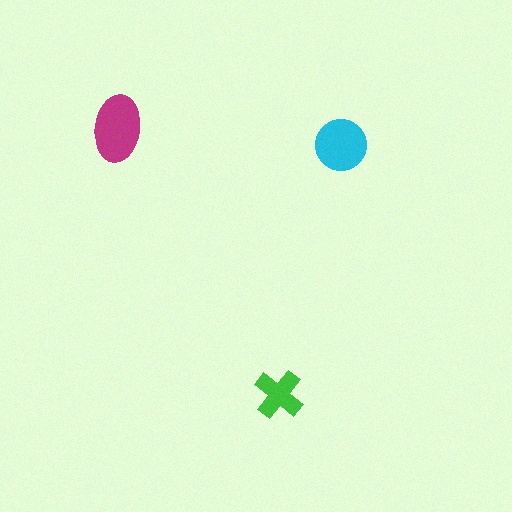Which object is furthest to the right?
The cyan circle is rightmost.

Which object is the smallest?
The green cross.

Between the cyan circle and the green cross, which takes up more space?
The cyan circle.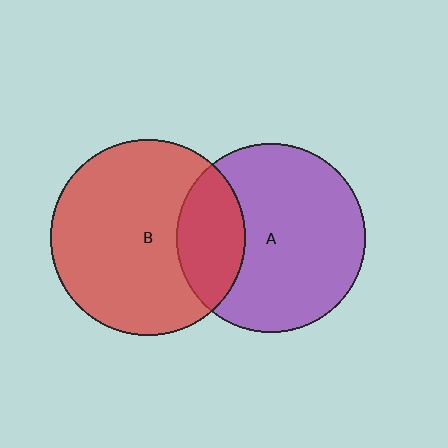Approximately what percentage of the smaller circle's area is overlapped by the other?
Approximately 25%.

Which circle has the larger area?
Circle B (red).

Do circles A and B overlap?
Yes.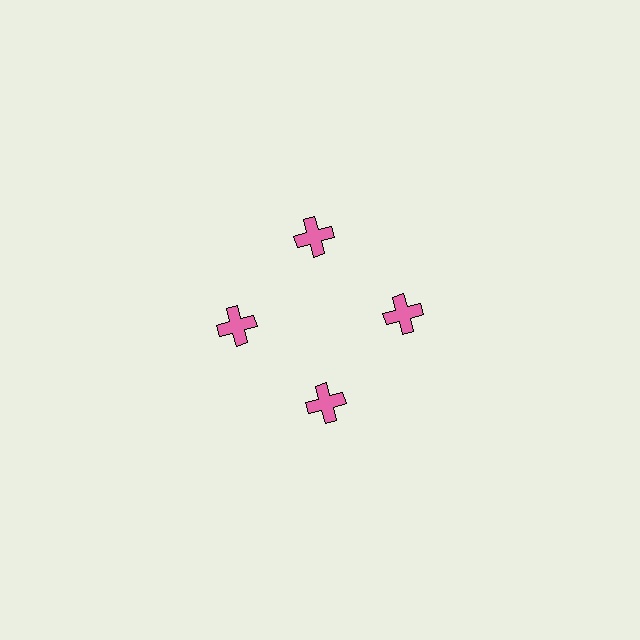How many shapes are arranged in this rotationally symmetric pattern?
There are 4 shapes, arranged in 4 groups of 1.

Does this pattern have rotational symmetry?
Yes, this pattern has 4-fold rotational symmetry. It looks the same after rotating 90 degrees around the center.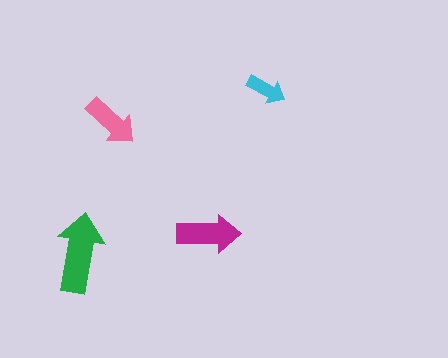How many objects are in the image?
There are 4 objects in the image.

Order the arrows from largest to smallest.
the green one, the magenta one, the pink one, the cyan one.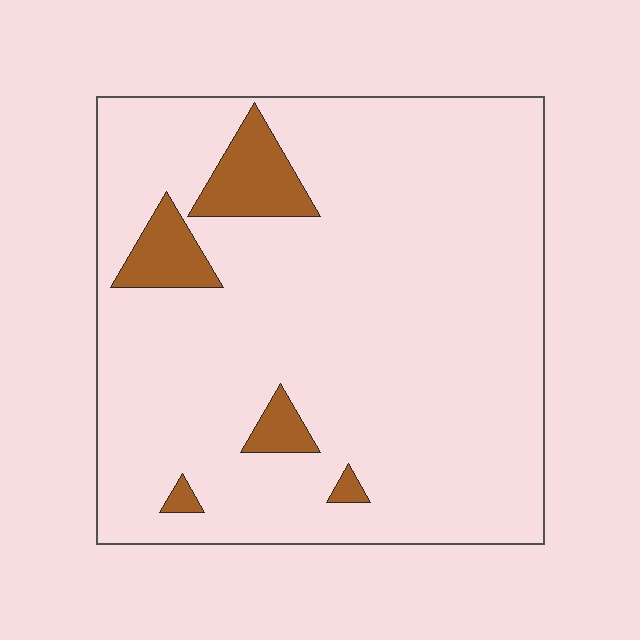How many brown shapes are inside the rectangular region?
5.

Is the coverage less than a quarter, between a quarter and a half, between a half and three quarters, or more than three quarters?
Less than a quarter.